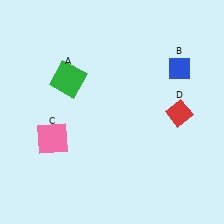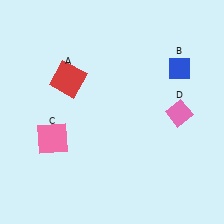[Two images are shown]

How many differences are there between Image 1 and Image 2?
There are 2 differences between the two images.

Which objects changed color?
A changed from green to red. D changed from red to pink.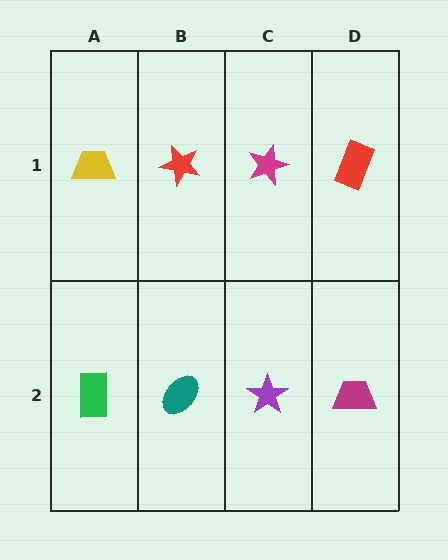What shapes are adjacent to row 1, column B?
A teal ellipse (row 2, column B), a yellow trapezoid (row 1, column A), a magenta star (row 1, column C).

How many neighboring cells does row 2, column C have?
3.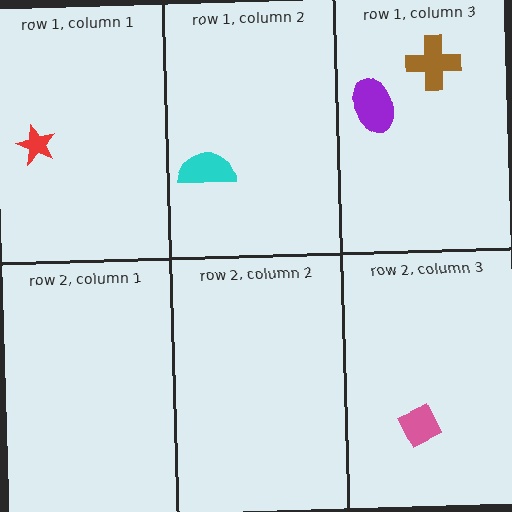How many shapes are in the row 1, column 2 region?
1.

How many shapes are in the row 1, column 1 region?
1.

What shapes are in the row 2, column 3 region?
The pink diamond.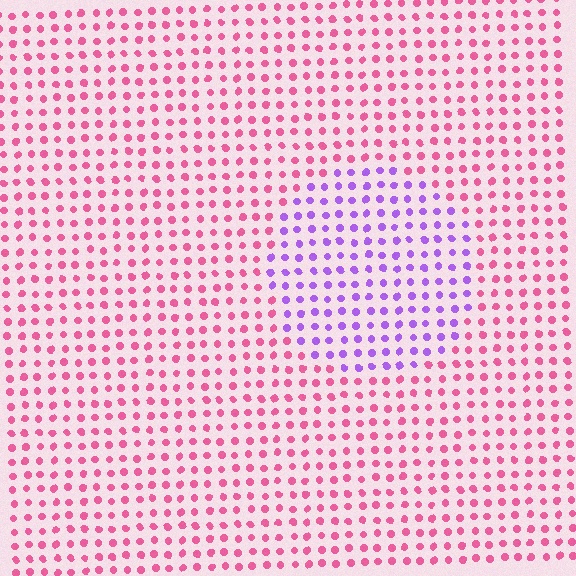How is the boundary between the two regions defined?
The boundary is defined purely by a slight shift in hue (about 59 degrees). Spacing, size, and orientation are identical on both sides.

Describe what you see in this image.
The image is filled with small pink elements in a uniform arrangement. A circle-shaped region is visible where the elements are tinted to a slightly different hue, forming a subtle color boundary.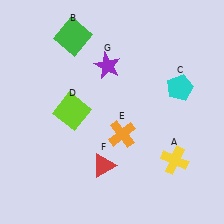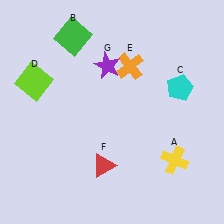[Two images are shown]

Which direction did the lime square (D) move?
The lime square (D) moved left.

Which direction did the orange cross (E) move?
The orange cross (E) moved up.